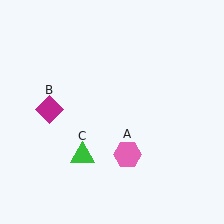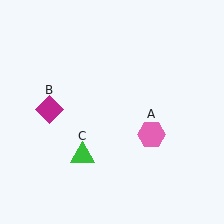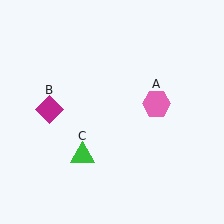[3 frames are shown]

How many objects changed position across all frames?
1 object changed position: pink hexagon (object A).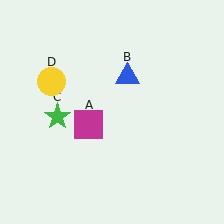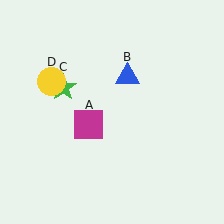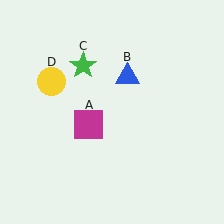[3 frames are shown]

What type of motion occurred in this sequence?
The green star (object C) rotated clockwise around the center of the scene.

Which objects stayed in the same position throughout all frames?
Magenta square (object A) and blue triangle (object B) and yellow circle (object D) remained stationary.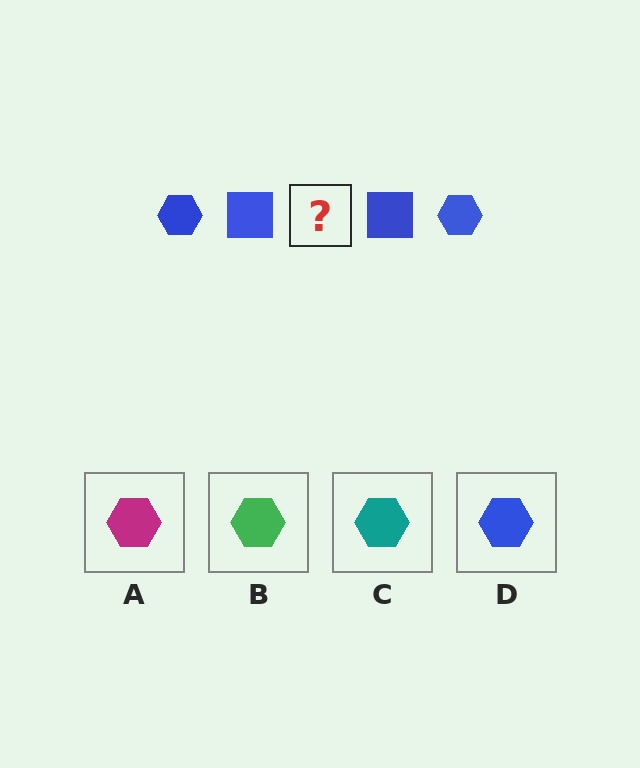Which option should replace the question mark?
Option D.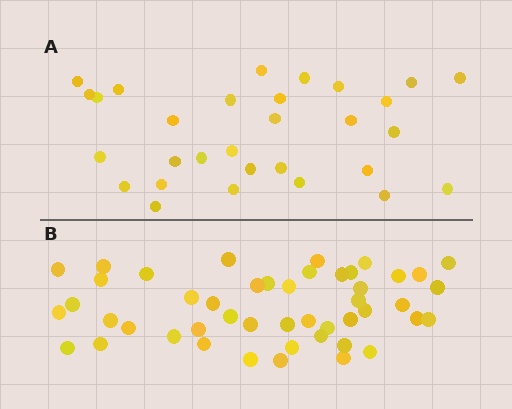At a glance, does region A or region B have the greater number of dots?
Region B (the bottom region) has more dots.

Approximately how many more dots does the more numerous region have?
Region B has approximately 15 more dots than region A.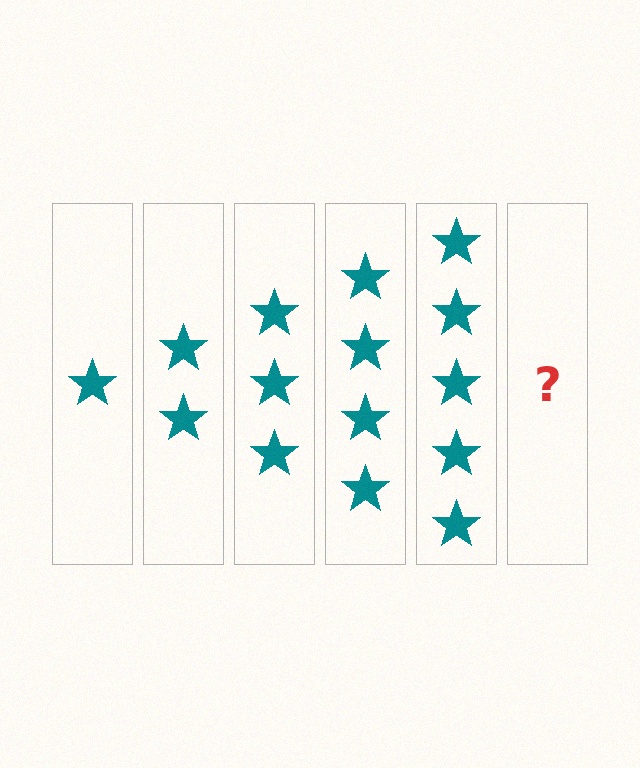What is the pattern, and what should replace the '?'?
The pattern is that each step adds one more star. The '?' should be 6 stars.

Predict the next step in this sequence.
The next step is 6 stars.